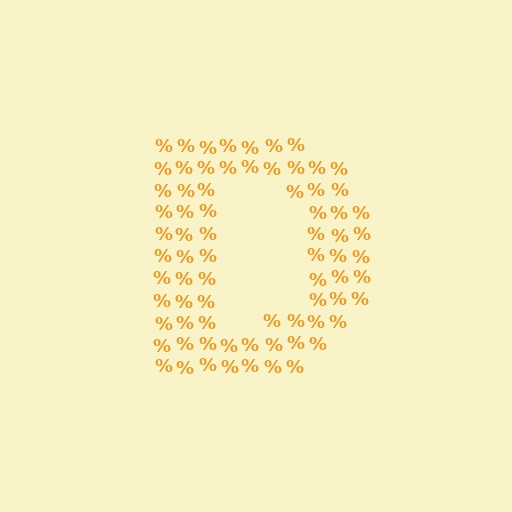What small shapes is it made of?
It is made of small percent signs.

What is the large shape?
The large shape is the letter D.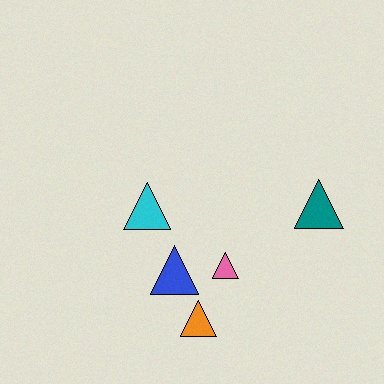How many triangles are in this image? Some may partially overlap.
There are 5 triangles.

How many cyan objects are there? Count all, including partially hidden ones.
There is 1 cyan object.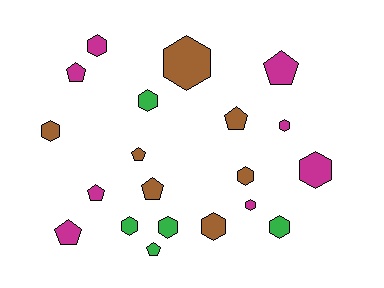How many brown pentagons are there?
There are 3 brown pentagons.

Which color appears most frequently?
Magenta, with 8 objects.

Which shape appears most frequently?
Hexagon, with 12 objects.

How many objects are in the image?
There are 20 objects.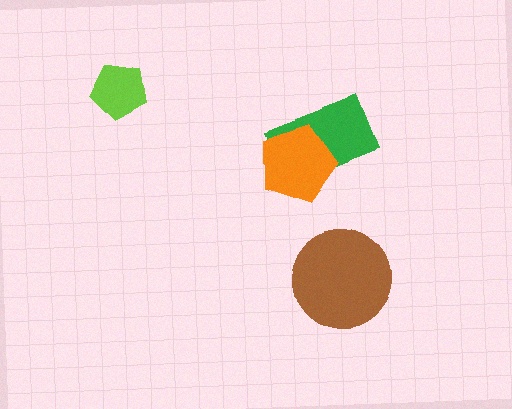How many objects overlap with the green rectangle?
1 object overlaps with the green rectangle.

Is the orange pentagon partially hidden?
No, no other shape covers it.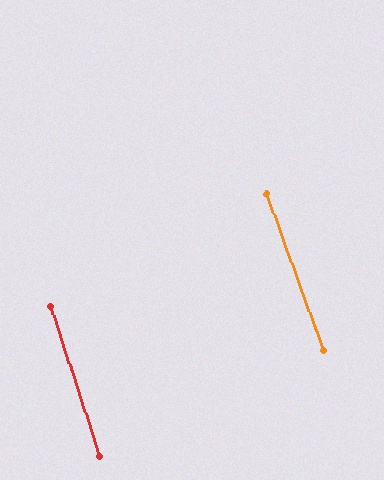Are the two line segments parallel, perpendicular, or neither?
Parallel — their directions differ by only 1.7°.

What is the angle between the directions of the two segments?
Approximately 2 degrees.